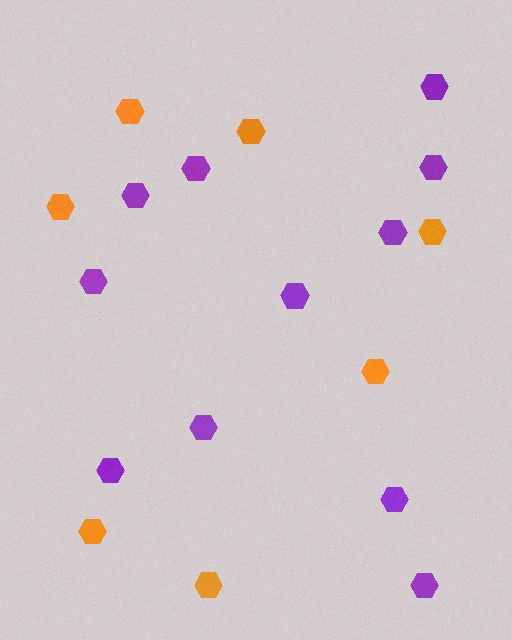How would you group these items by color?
There are 2 groups: one group of purple hexagons (11) and one group of orange hexagons (7).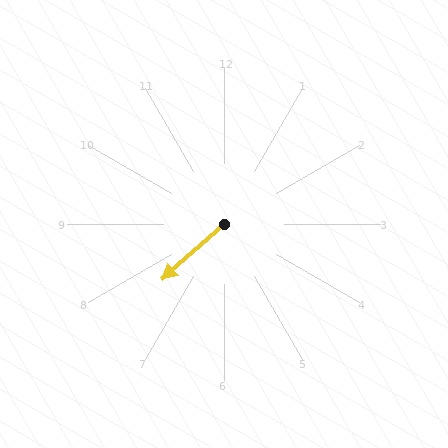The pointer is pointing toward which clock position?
Roughly 8 o'clock.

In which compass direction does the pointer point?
Southwest.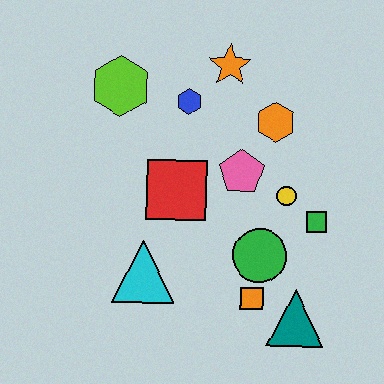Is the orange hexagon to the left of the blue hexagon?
No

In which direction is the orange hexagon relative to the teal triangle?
The orange hexagon is above the teal triangle.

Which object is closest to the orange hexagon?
The pink pentagon is closest to the orange hexagon.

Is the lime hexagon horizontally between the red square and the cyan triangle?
No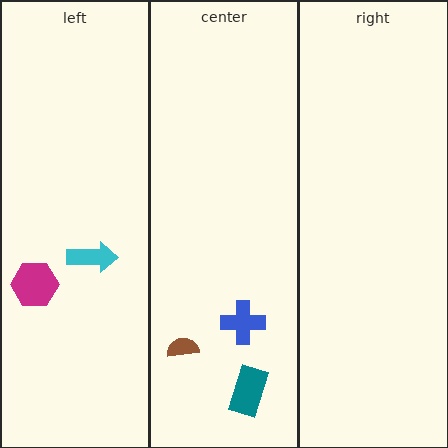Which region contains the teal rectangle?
The center region.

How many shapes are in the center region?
3.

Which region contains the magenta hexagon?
The left region.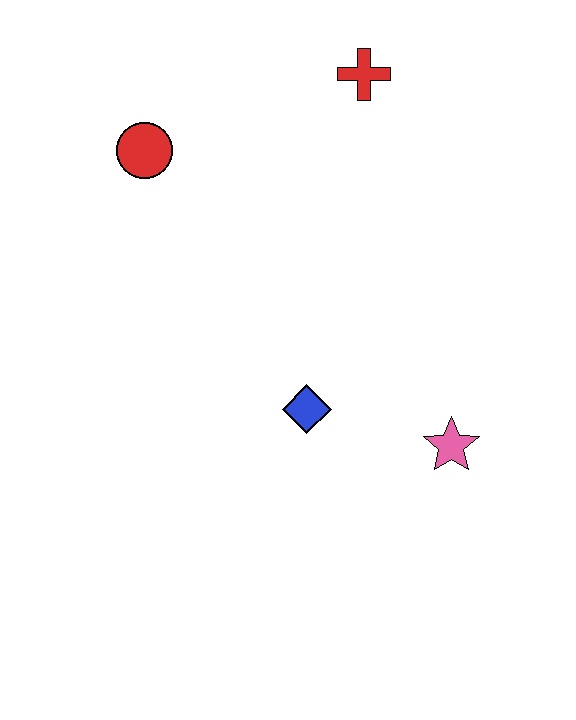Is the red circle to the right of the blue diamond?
No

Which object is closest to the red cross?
The red circle is closest to the red cross.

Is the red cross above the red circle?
Yes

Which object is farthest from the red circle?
The pink star is farthest from the red circle.